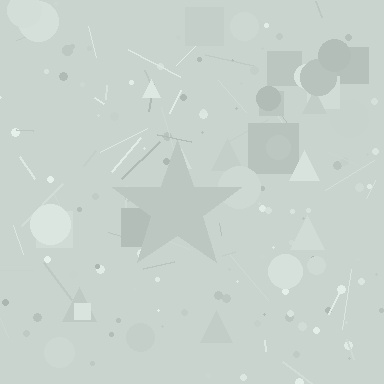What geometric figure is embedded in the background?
A star is embedded in the background.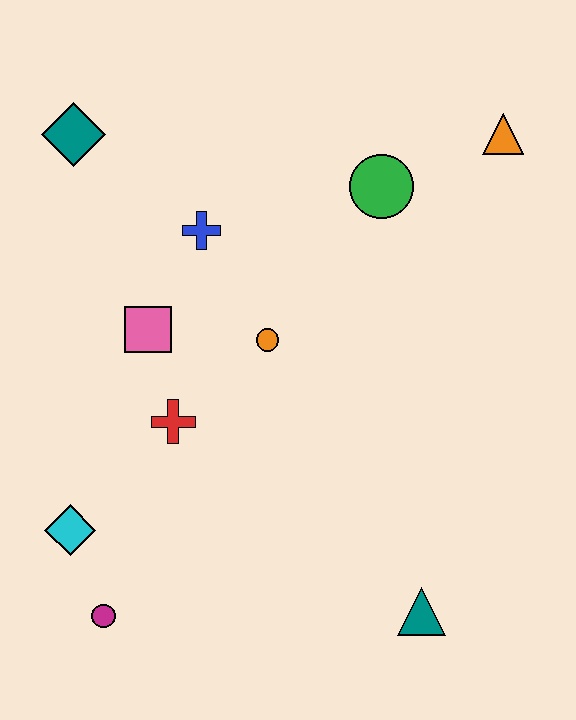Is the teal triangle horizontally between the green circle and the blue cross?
No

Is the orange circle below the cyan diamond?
No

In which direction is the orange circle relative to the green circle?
The orange circle is below the green circle.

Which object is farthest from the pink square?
The orange triangle is farthest from the pink square.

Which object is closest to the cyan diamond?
The magenta circle is closest to the cyan diamond.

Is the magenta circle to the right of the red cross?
No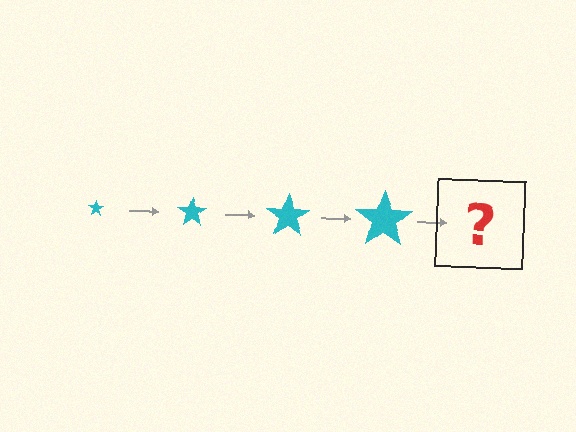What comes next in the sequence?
The next element should be a cyan star, larger than the previous one.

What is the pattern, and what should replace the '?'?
The pattern is that the star gets progressively larger each step. The '?' should be a cyan star, larger than the previous one.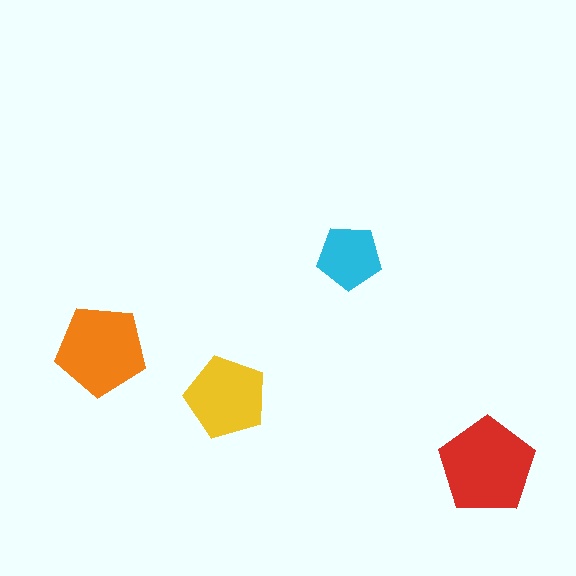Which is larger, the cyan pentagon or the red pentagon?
The red one.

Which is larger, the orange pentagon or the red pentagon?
The red one.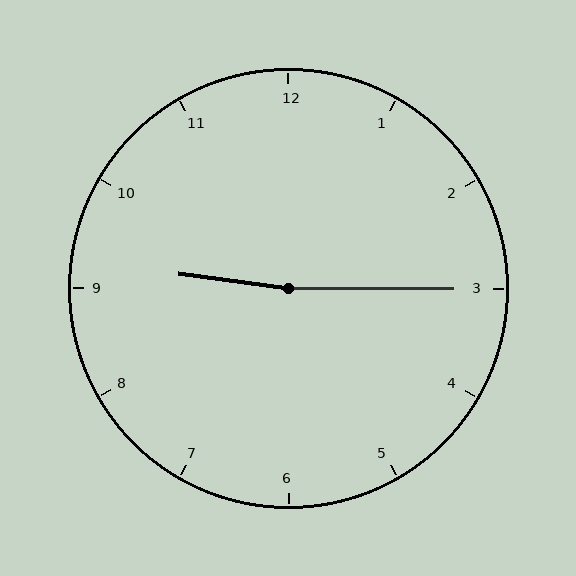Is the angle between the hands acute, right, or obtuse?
It is obtuse.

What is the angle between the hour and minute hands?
Approximately 172 degrees.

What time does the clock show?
9:15.